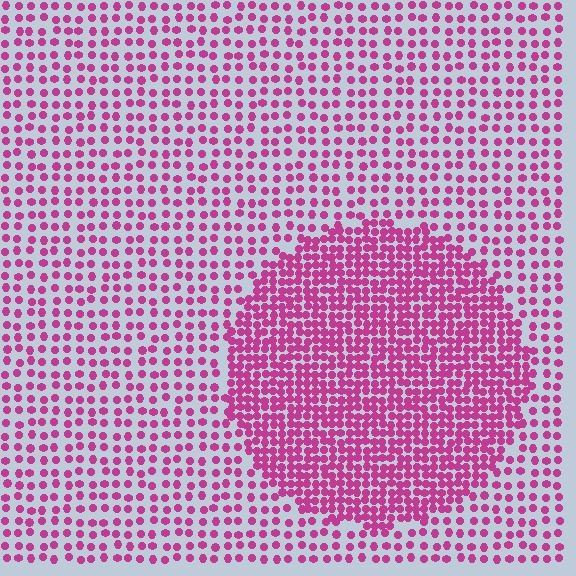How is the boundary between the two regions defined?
The boundary is defined by a change in element density (approximately 2.1x ratio). All elements are the same color, size, and shape.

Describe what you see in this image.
The image contains small magenta elements arranged at two different densities. A circle-shaped region is visible where the elements are more densely packed than the surrounding area.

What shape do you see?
I see a circle.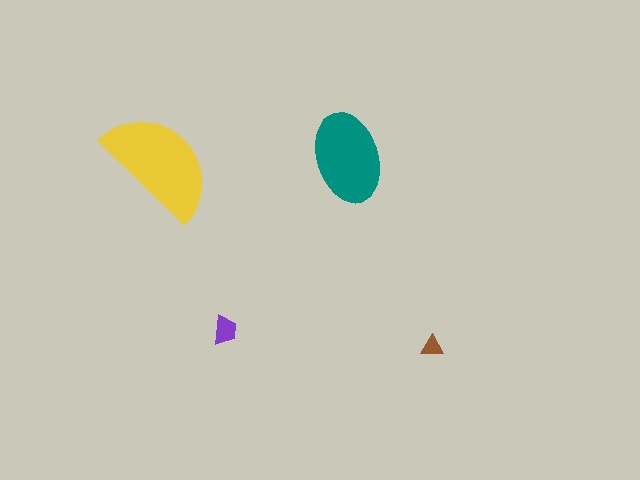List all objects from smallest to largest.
The brown triangle, the purple trapezoid, the teal ellipse, the yellow semicircle.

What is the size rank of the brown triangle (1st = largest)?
4th.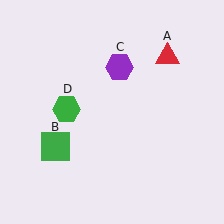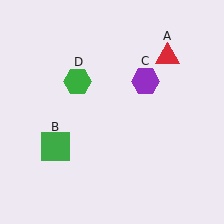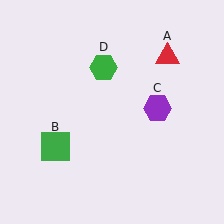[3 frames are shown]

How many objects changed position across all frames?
2 objects changed position: purple hexagon (object C), green hexagon (object D).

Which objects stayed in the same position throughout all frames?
Red triangle (object A) and green square (object B) remained stationary.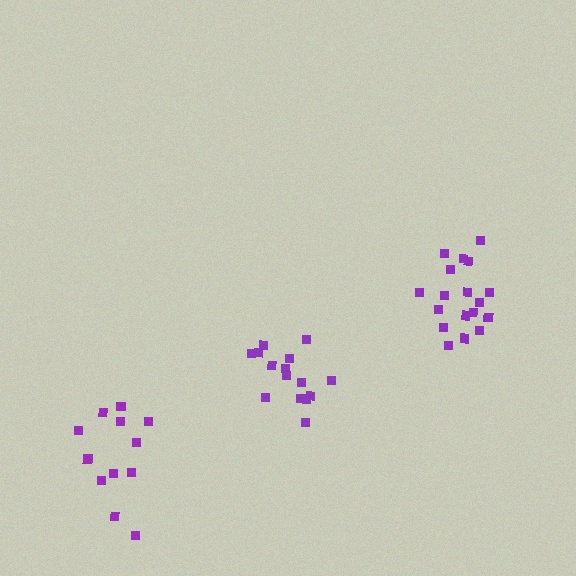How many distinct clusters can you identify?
There are 3 distinct clusters.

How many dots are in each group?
Group 1: 12 dots, Group 2: 15 dots, Group 3: 18 dots (45 total).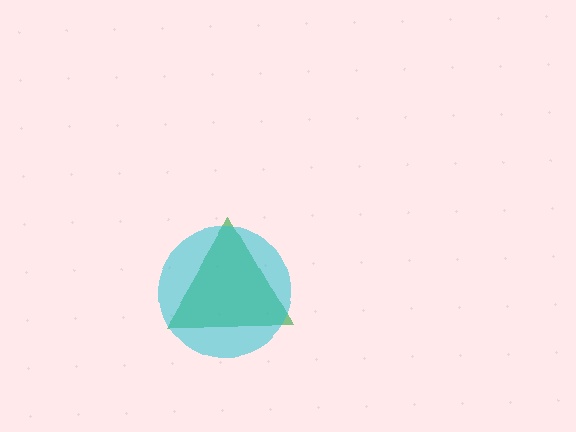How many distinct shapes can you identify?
There are 2 distinct shapes: a green triangle, a cyan circle.